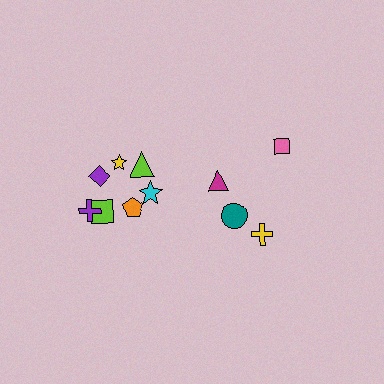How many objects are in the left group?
There are 7 objects.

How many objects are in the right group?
There are 4 objects.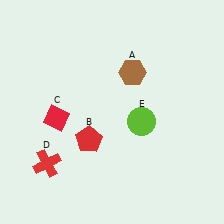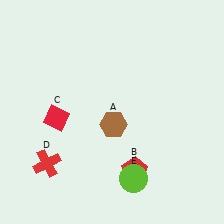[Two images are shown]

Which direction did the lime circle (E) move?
The lime circle (E) moved down.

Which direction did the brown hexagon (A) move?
The brown hexagon (A) moved down.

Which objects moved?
The objects that moved are: the brown hexagon (A), the red pentagon (B), the lime circle (E).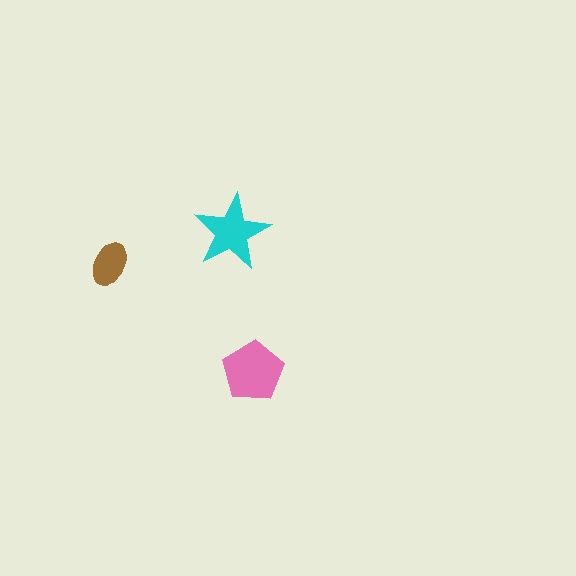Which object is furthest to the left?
The brown ellipse is leftmost.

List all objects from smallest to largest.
The brown ellipse, the cyan star, the pink pentagon.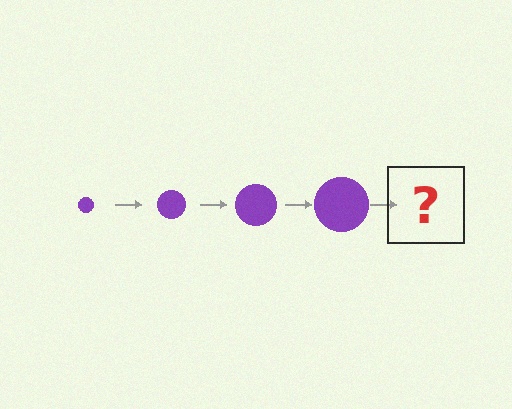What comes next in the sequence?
The next element should be a purple circle, larger than the previous one.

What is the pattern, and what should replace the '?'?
The pattern is that the circle gets progressively larger each step. The '?' should be a purple circle, larger than the previous one.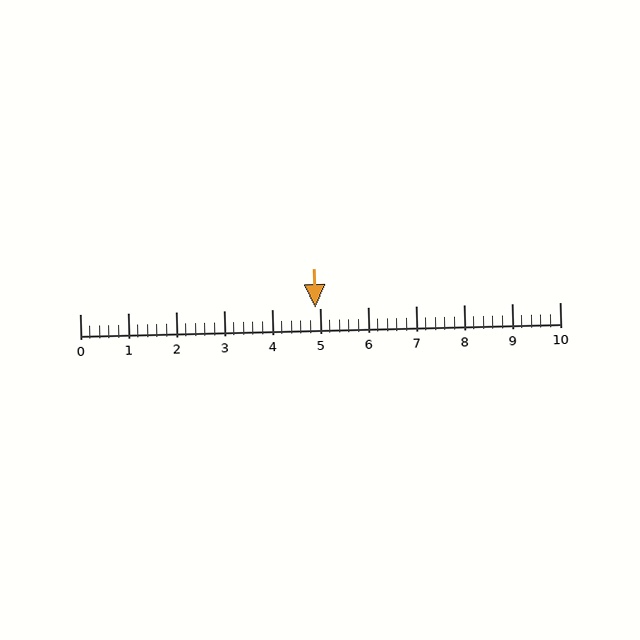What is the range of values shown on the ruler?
The ruler shows values from 0 to 10.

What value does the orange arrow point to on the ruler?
The orange arrow points to approximately 4.9.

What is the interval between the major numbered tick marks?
The major tick marks are spaced 1 units apart.